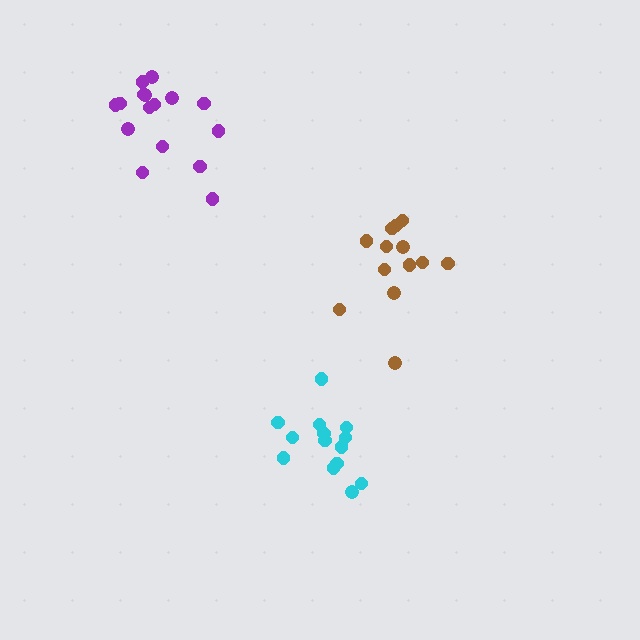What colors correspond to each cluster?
The clusters are colored: purple, brown, cyan.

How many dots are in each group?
Group 1: 16 dots, Group 2: 13 dots, Group 3: 14 dots (43 total).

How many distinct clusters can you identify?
There are 3 distinct clusters.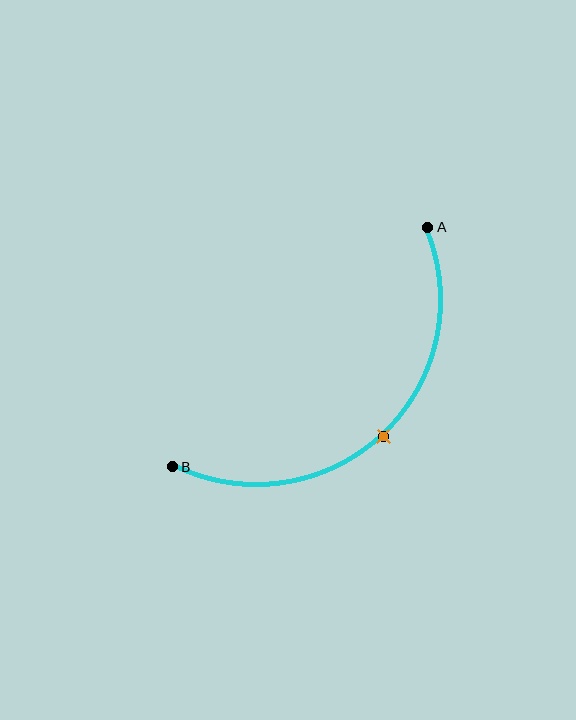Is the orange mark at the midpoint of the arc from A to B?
Yes. The orange mark lies on the arc at equal arc-length from both A and B — it is the arc midpoint.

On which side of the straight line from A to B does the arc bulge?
The arc bulges below and to the right of the straight line connecting A and B.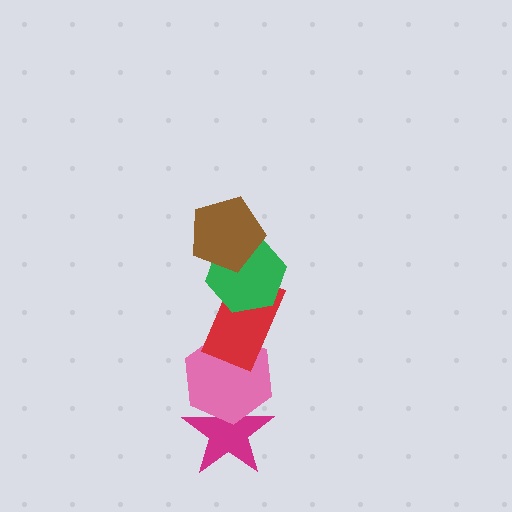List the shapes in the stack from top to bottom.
From top to bottom: the brown pentagon, the green hexagon, the red rectangle, the pink hexagon, the magenta star.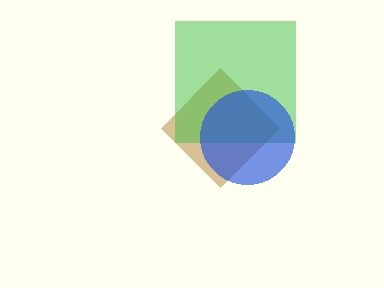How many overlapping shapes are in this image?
There are 3 overlapping shapes in the image.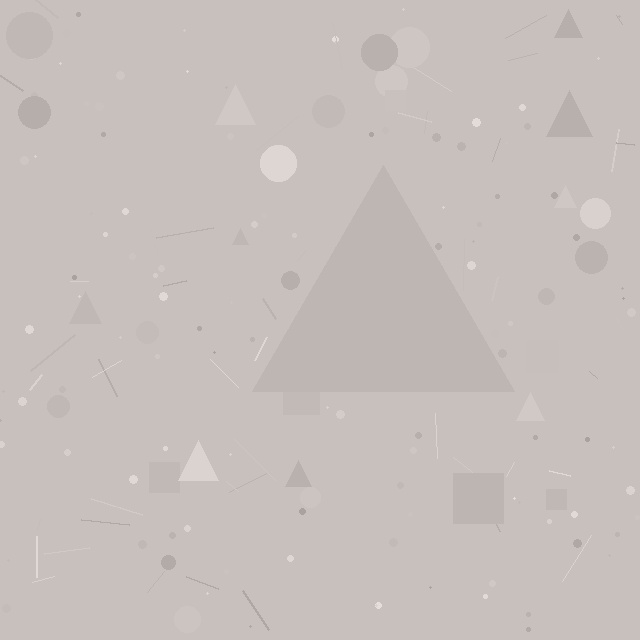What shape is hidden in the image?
A triangle is hidden in the image.